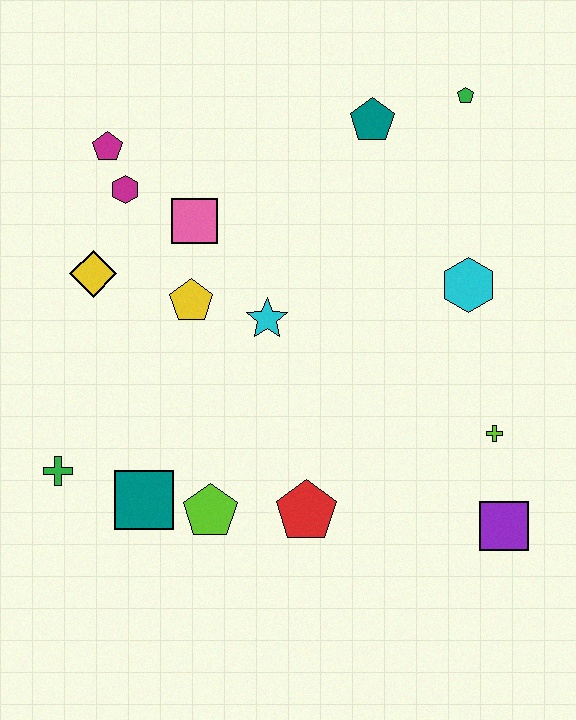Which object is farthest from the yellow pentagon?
The purple square is farthest from the yellow pentagon.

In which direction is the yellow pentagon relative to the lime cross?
The yellow pentagon is to the left of the lime cross.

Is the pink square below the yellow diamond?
No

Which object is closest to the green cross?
The teal square is closest to the green cross.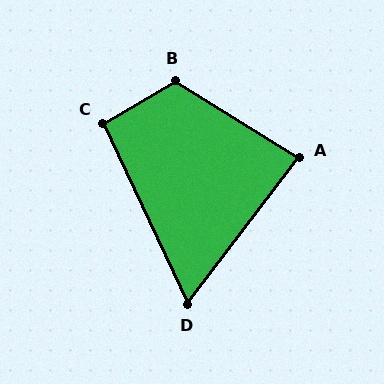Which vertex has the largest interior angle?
B, at approximately 118 degrees.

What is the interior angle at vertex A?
Approximately 85 degrees (acute).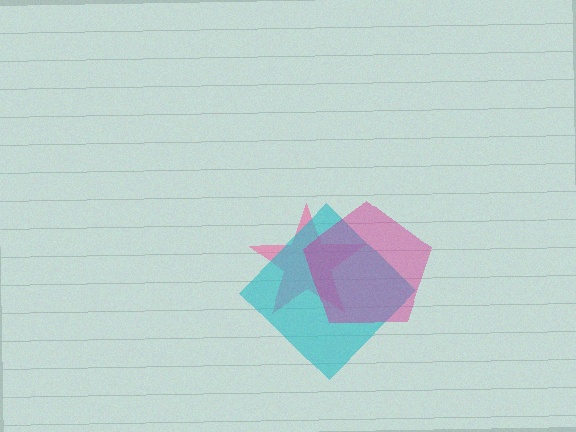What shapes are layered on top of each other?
The layered shapes are: a pink star, a cyan diamond, a magenta pentagon.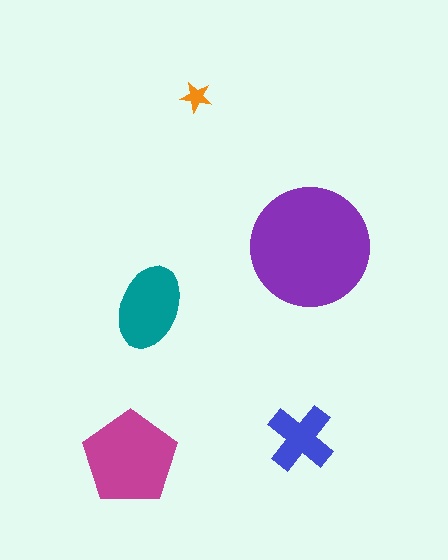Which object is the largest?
The purple circle.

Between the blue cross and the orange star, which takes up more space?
The blue cross.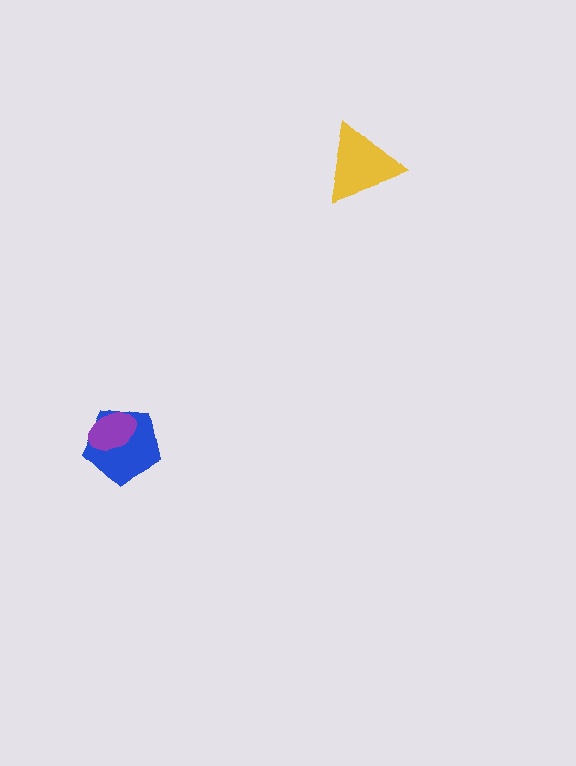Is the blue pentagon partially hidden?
Yes, it is partially covered by another shape.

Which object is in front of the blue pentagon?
The purple ellipse is in front of the blue pentagon.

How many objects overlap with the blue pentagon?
1 object overlaps with the blue pentagon.